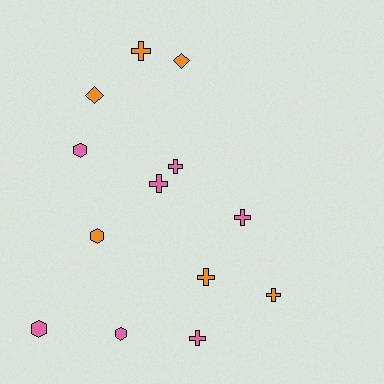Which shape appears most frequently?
Cross, with 7 objects.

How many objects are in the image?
There are 13 objects.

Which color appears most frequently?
Pink, with 7 objects.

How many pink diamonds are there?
There are no pink diamonds.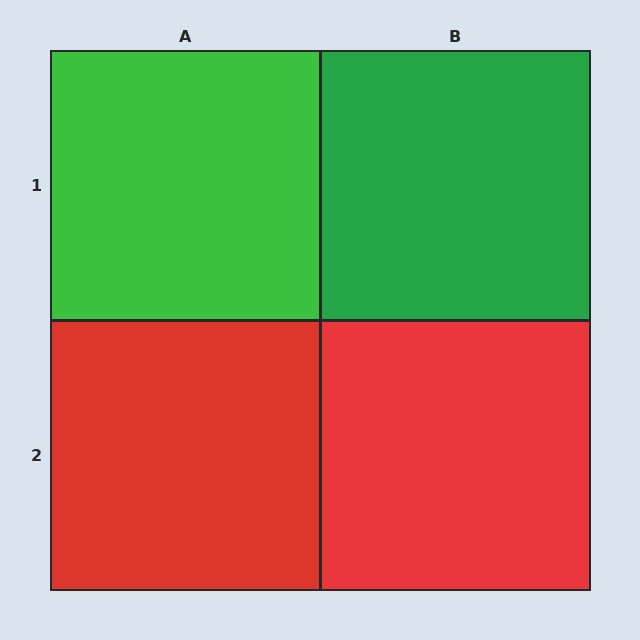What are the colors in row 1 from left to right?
Green, green.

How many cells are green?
2 cells are green.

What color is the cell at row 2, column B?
Red.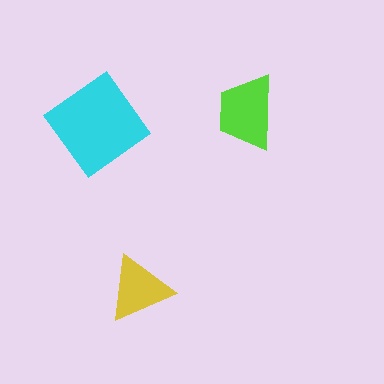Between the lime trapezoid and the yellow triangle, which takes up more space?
The lime trapezoid.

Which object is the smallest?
The yellow triangle.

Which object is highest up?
The lime trapezoid is topmost.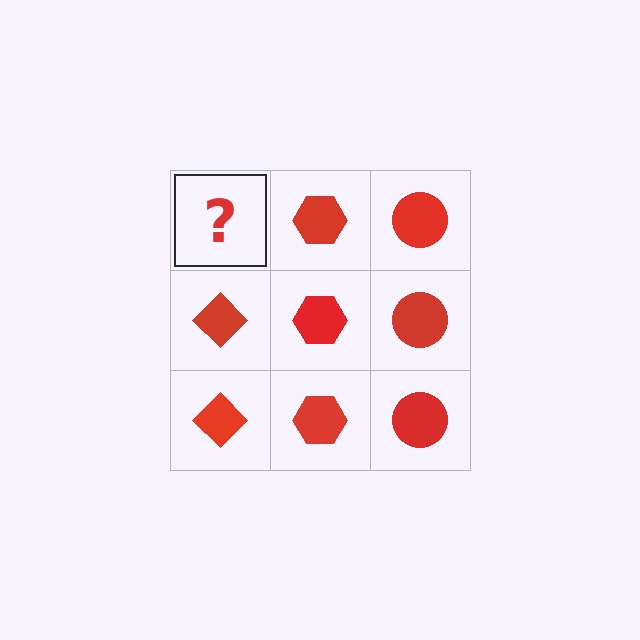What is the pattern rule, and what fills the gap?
The rule is that each column has a consistent shape. The gap should be filled with a red diamond.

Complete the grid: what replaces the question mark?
The question mark should be replaced with a red diamond.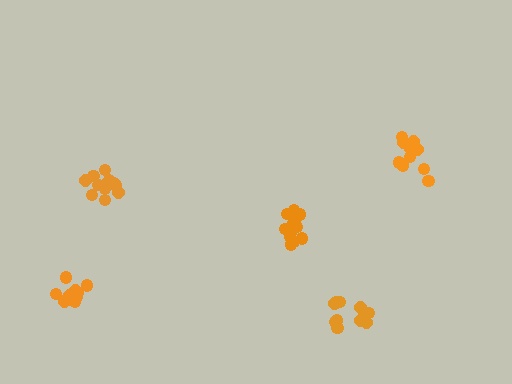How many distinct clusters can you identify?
There are 5 distinct clusters.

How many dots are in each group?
Group 1: 12 dots, Group 2: 13 dots, Group 3: 10 dots, Group 4: 10 dots, Group 5: 11 dots (56 total).